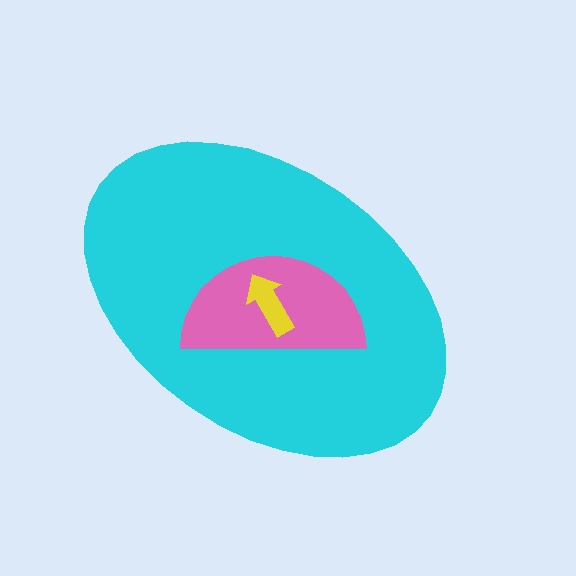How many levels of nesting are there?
3.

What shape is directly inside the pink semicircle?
The yellow arrow.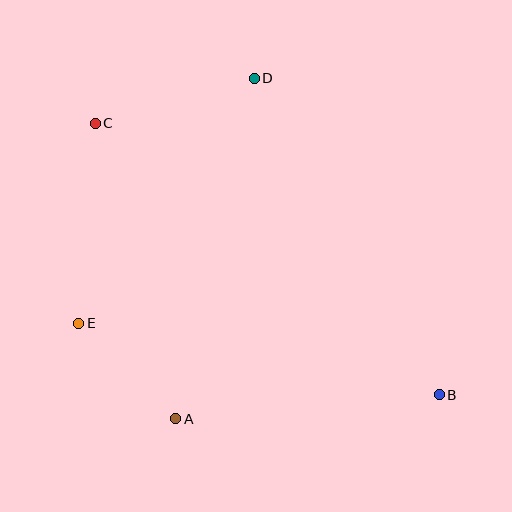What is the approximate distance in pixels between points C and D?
The distance between C and D is approximately 165 pixels.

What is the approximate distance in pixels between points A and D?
The distance between A and D is approximately 349 pixels.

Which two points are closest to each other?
Points A and E are closest to each other.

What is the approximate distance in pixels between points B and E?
The distance between B and E is approximately 367 pixels.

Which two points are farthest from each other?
Points B and C are farthest from each other.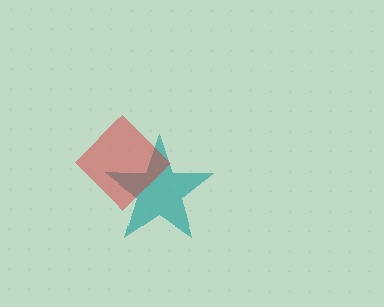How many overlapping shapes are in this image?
There are 2 overlapping shapes in the image.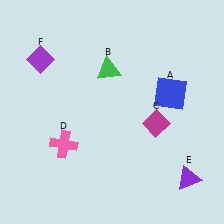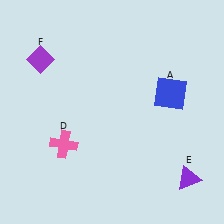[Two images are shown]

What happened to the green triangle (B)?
The green triangle (B) was removed in Image 2. It was in the top-left area of Image 1.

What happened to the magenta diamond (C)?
The magenta diamond (C) was removed in Image 2. It was in the bottom-right area of Image 1.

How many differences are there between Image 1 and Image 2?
There are 2 differences between the two images.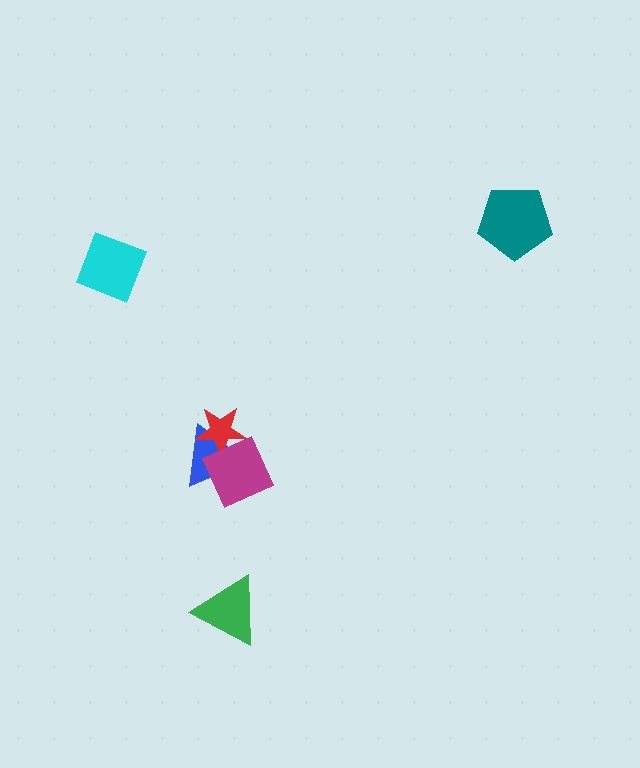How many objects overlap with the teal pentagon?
0 objects overlap with the teal pentagon.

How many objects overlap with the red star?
2 objects overlap with the red star.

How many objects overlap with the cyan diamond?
0 objects overlap with the cyan diamond.